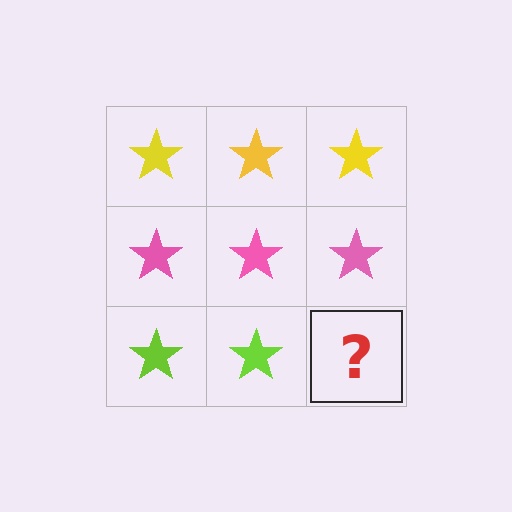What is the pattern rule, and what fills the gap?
The rule is that each row has a consistent color. The gap should be filled with a lime star.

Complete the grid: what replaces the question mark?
The question mark should be replaced with a lime star.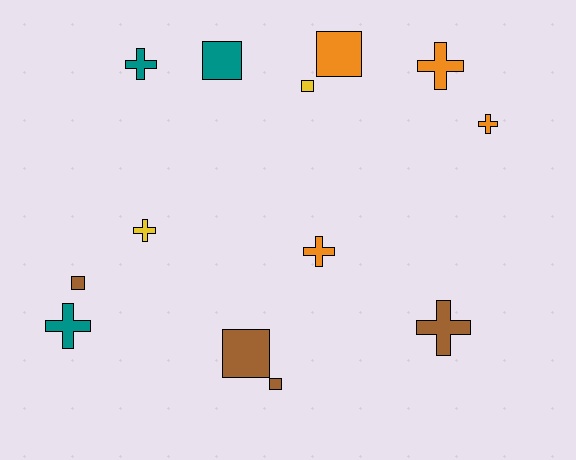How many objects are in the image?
There are 13 objects.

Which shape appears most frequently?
Cross, with 7 objects.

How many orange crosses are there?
There are 3 orange crosses.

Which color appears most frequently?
Brown, with 4 objects.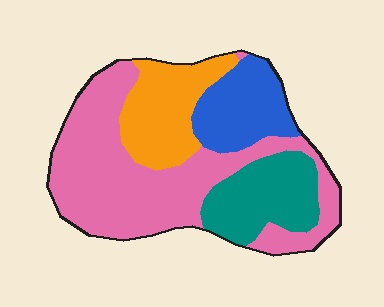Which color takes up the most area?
Pink, at roughly 50%.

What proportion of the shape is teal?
Teal takes up less than a quarter of the shape.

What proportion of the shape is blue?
Blue covers 16% of the shape.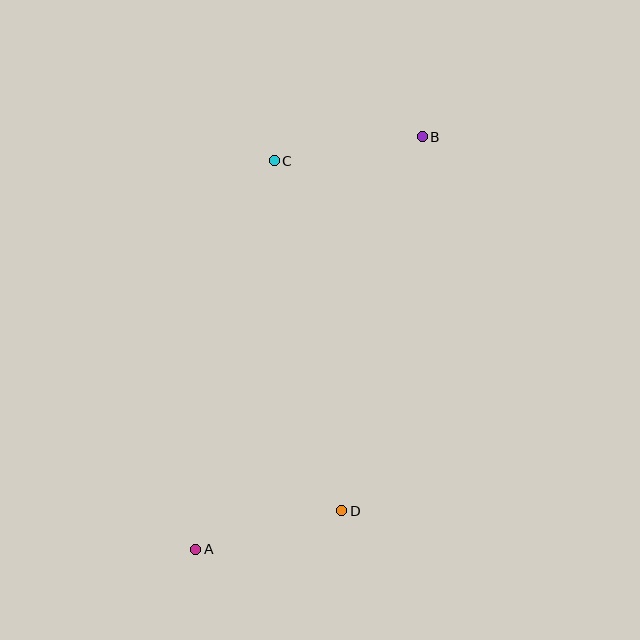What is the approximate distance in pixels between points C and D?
The distance between C and D is approximately 356 pixels.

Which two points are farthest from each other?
Points A and B are farthest from each other.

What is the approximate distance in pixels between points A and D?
The distance between A and D is approximately 151 pixels.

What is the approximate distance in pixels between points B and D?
The distance between B and D is approximately 382 pixels.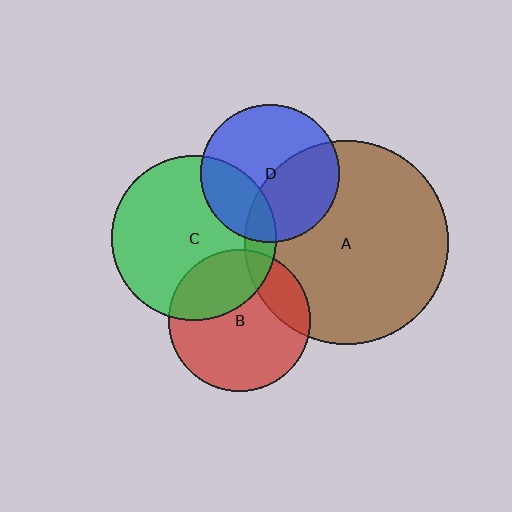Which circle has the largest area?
Circle A (brown).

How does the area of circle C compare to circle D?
Approximately 1.4 times.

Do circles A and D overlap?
Yes.